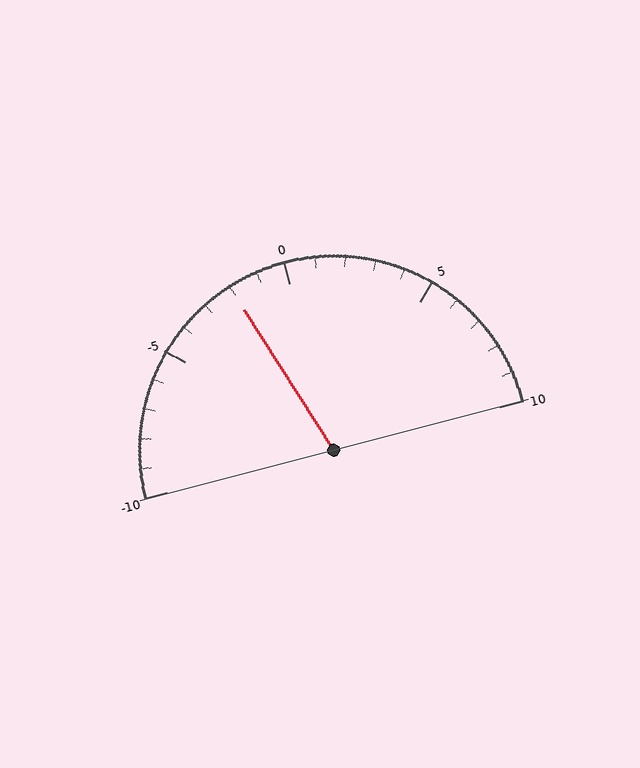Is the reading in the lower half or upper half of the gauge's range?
The reading is in the lower half of the range (-10 to 10).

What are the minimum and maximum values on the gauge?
The gauge ranges from -10 to 10.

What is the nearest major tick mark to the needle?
The nearest major tick mark is 0.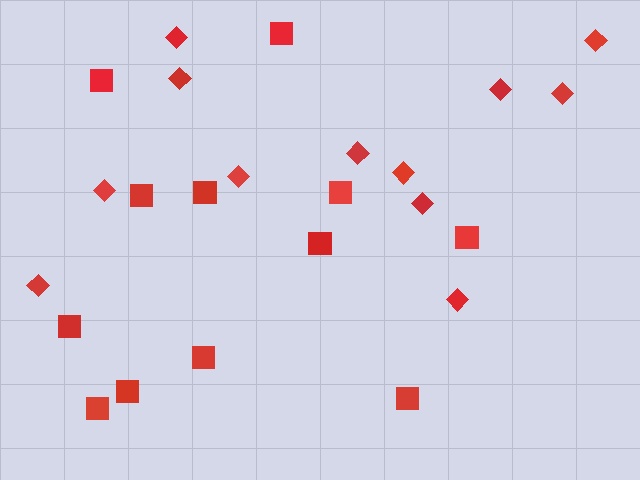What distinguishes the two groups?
There are 2 groups: one group of squares (12) and one group of diamonds (12).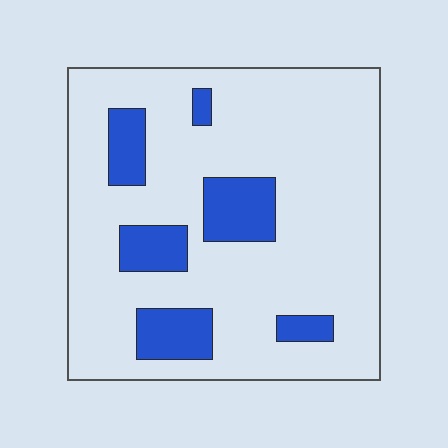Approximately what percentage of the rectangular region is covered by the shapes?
Approximately 20%.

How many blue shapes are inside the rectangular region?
6.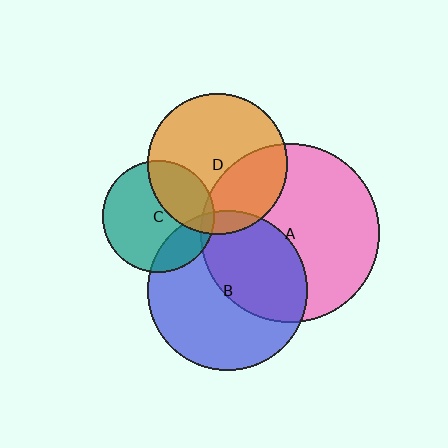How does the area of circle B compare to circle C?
Approximately 2.0 times.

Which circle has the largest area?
Circle A (pink).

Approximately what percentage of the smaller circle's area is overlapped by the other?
Approximately 10%.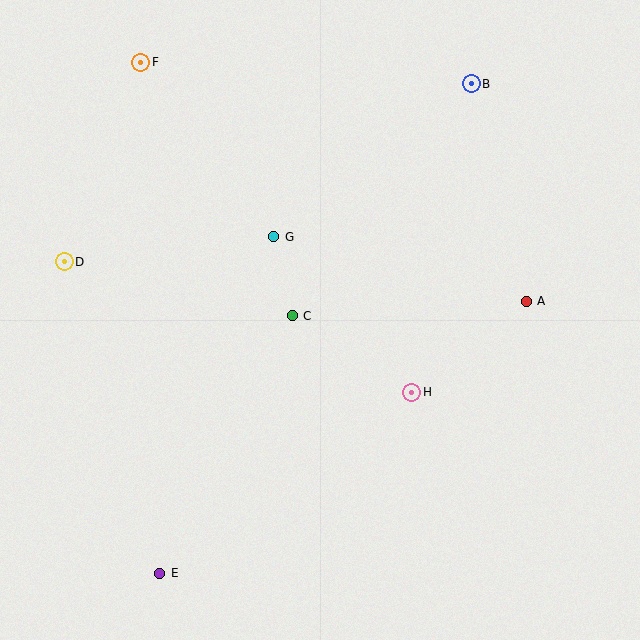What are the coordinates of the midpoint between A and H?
The midpoint between A and H is at (469, 347).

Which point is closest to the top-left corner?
Point F is closest to the top-left corner.